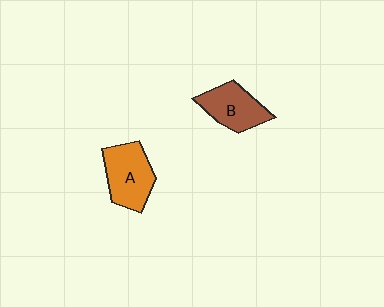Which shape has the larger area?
Shape A (orange).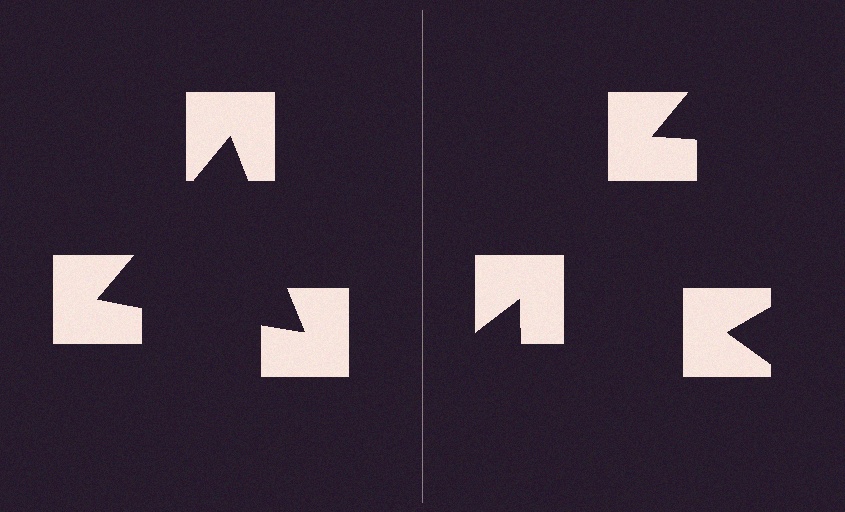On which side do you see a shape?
An illusory triangle appears on the left side. On the right side the wedge cuts are rotated, so no coherent shape forms.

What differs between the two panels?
The notched squares are positioned identically on both sides; only the wedge orientations differ. On the left they align to a triangle; on the right they are misaligned.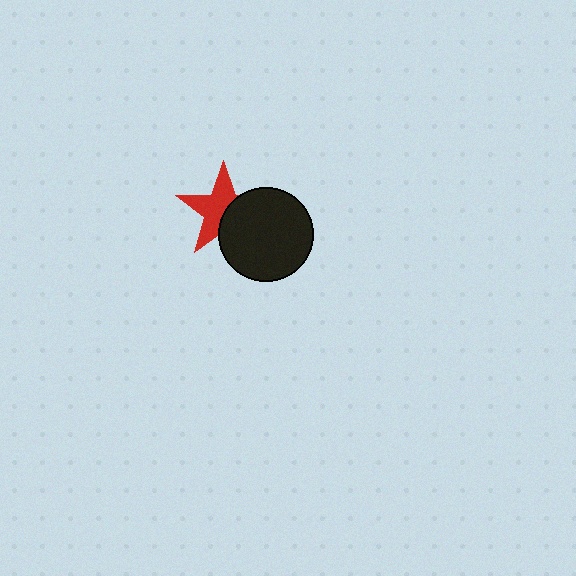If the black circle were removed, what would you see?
You would see the complete red star.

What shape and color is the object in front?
The object in front is a black circle.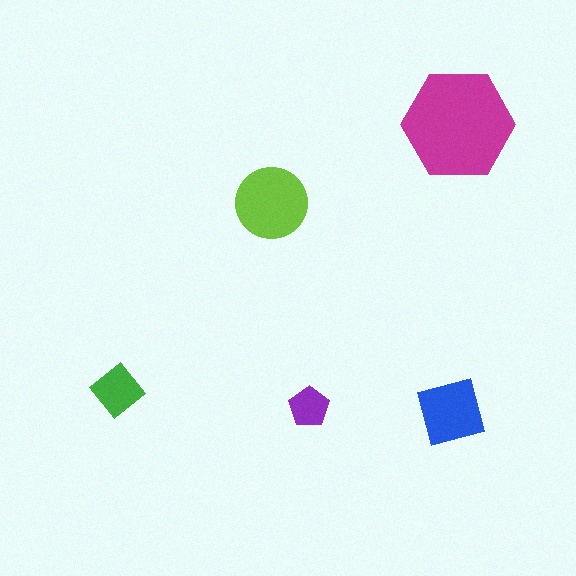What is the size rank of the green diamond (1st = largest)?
4th.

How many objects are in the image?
There are 5 objects in the image.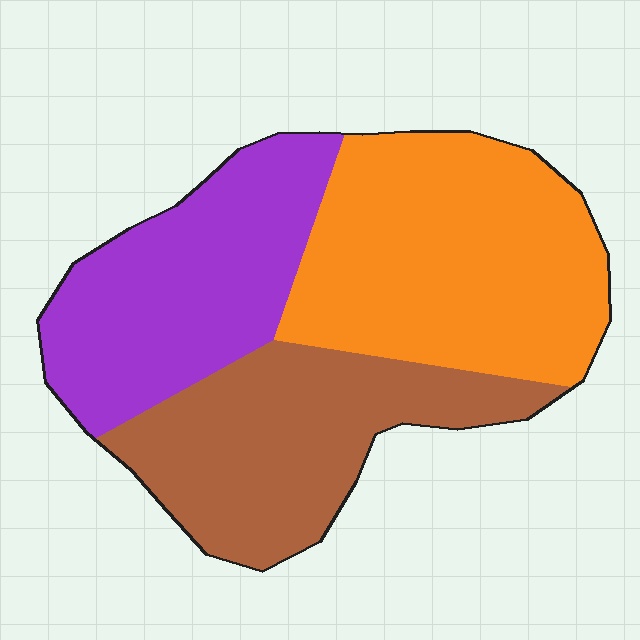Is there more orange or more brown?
Orange.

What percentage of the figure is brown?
Brown takes up about one third (1/3) of the figure.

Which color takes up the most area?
Orange, at roughly 40%.